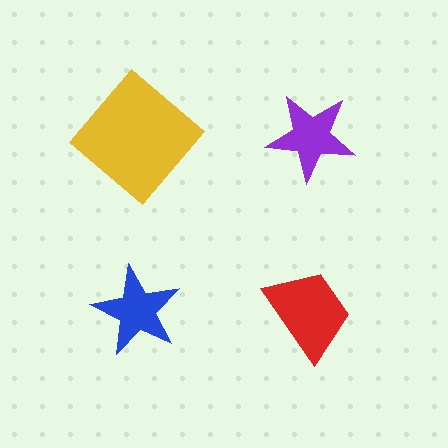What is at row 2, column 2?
A red trapezoid.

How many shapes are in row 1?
2 shapes.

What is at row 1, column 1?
A yellow diamond.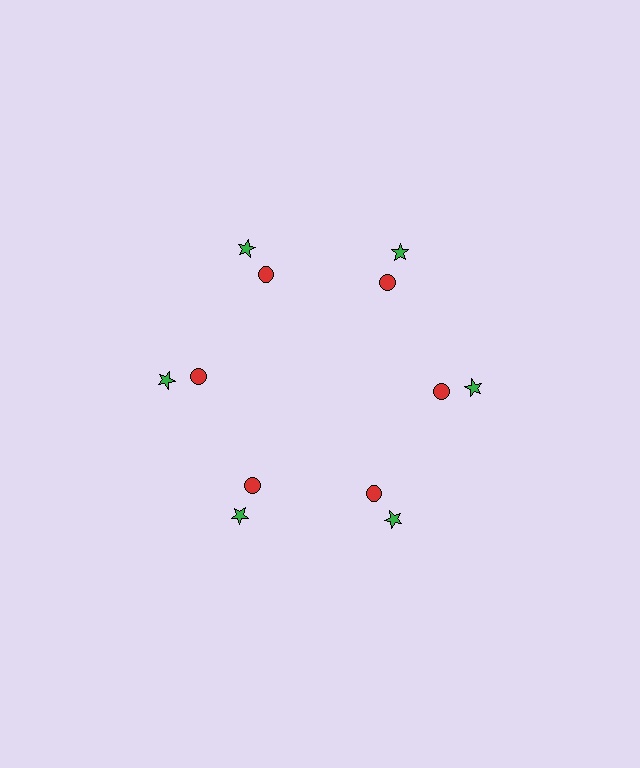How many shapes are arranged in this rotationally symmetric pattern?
There are 12 shapes, arranged in 6 groups of 2.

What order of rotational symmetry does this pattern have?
This pattern has 6-fold rotational symmetry.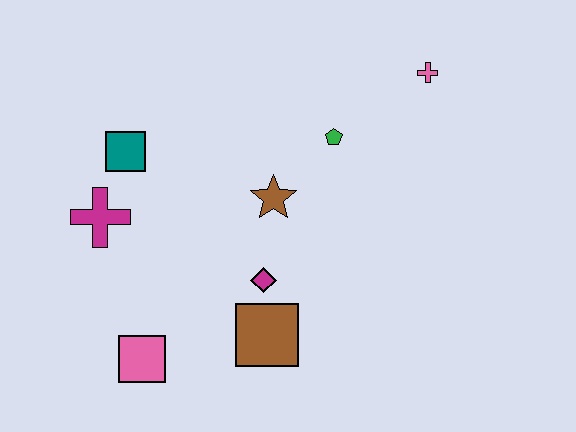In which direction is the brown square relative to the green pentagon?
The brown square is below the green pentagon.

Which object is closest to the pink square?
The brown square is closest to the pink square.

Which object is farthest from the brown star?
The pink square is farthest from the brown star.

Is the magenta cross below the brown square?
No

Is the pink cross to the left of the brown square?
No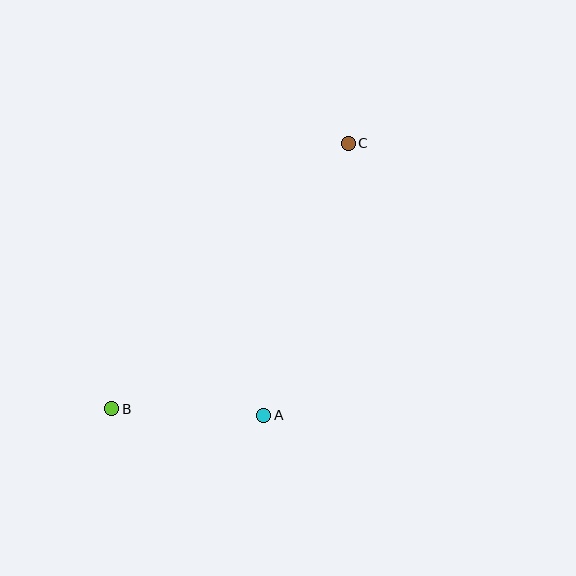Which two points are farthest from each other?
Points B and C are farthest from each other.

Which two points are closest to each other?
Points A and B are closest to each other.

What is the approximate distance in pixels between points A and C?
The distance between A and C is approximately 285 pixels.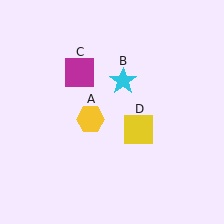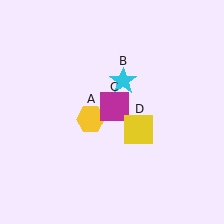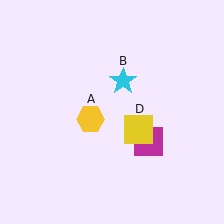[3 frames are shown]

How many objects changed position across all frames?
1 object changed position: magenta square (object C).